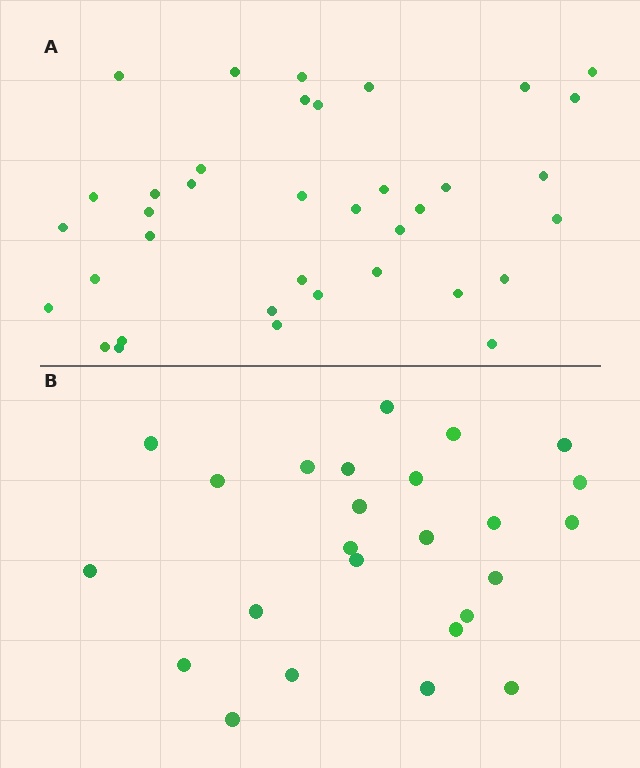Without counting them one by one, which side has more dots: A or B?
Region A (the top region) has more dots.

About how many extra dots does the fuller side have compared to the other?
Region A has roughly 12 or so more dots than region B.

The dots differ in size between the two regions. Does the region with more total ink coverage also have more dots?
No. Region B has more total ink coverage because its dots are larger, but region A actually contains more individual dots. Total area can be misleading — the number of items is what matters here.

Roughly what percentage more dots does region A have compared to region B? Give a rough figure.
About 50% more.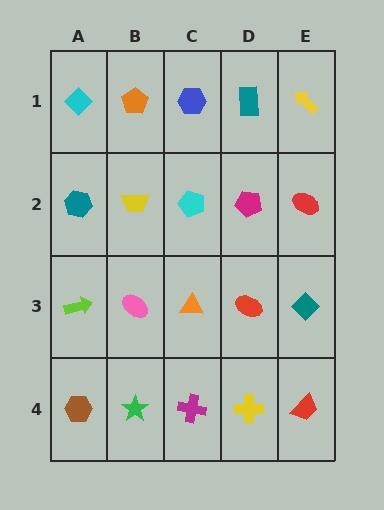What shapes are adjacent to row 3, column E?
A red ellipse (row 2, column E), a red trapezoid (row 4, column E), a red ellipse (row 3, column D).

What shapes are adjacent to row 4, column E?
A teal diamond (row 3, column E), a yellow cross (row 4, column D).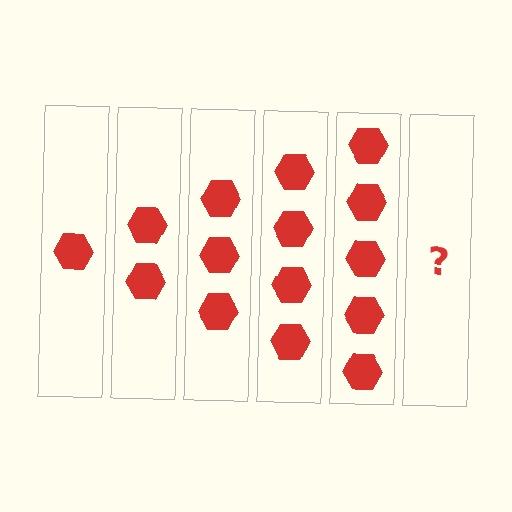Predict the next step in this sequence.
The next step is 6 hexagons.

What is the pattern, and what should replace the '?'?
The pattern is that each step adds one more hexagon. The '?' should be 6 hexagons.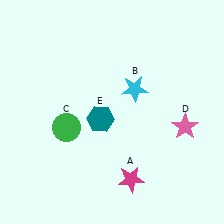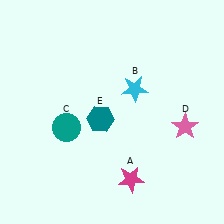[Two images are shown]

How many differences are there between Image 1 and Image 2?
There is 1 difference between the two images.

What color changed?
The circle (C) changed from green in Image 1 to teal in Image 2.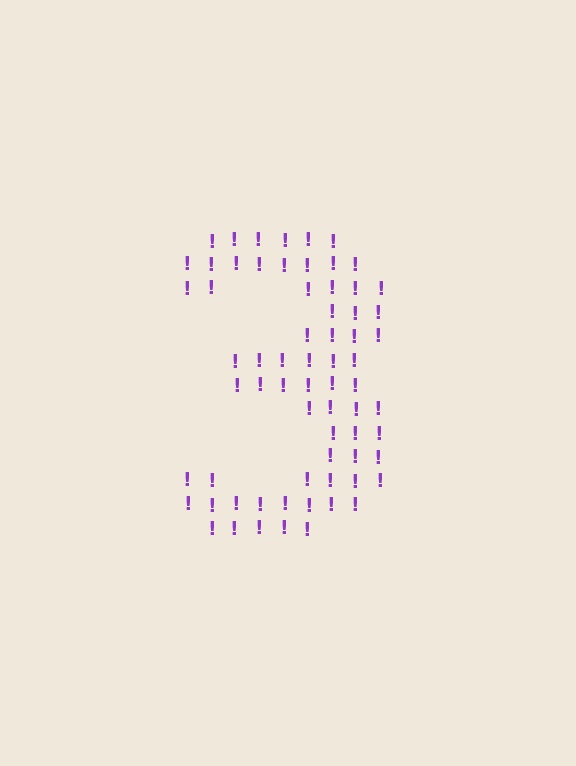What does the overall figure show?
The overall figure shows the digit 3.